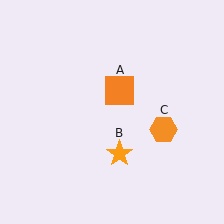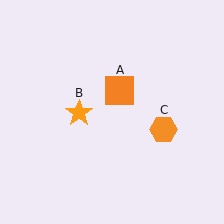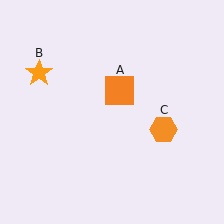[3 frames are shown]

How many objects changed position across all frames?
1 object changed position: orange star (object B).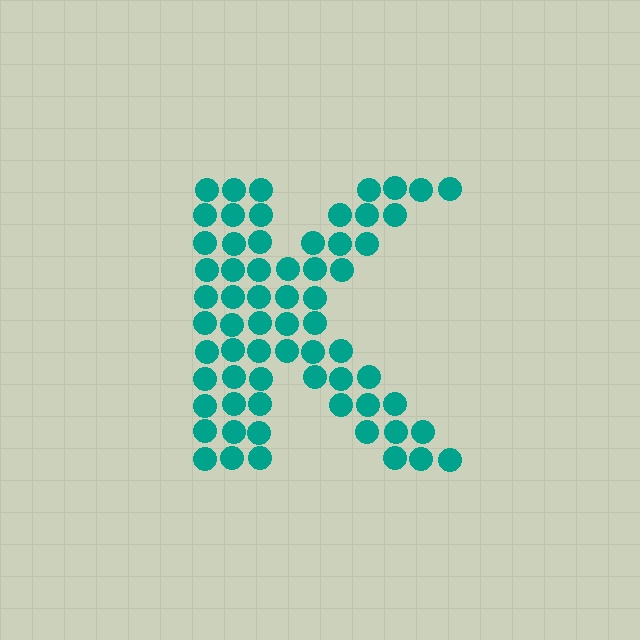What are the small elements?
The small elements are circles.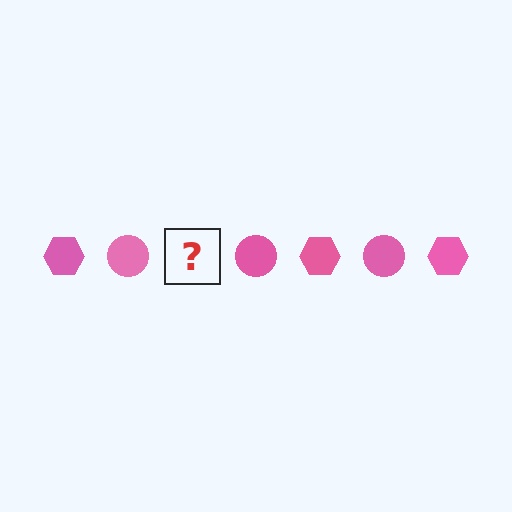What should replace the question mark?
The question mark should be replaced with a pink hexagon.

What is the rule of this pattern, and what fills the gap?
The rule is that the pattern cycles through hexagon, circle shapes in pink. The gap should be filled with a pink hexagon.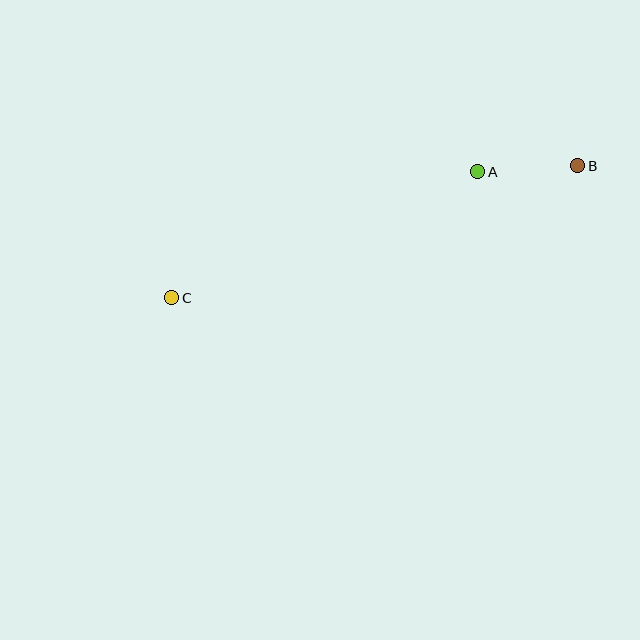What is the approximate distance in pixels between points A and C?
The distance between A and C is approximately 331 pixels.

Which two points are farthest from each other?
Points B and C are farthest from each other.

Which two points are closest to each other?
Points A and B are closest to each other.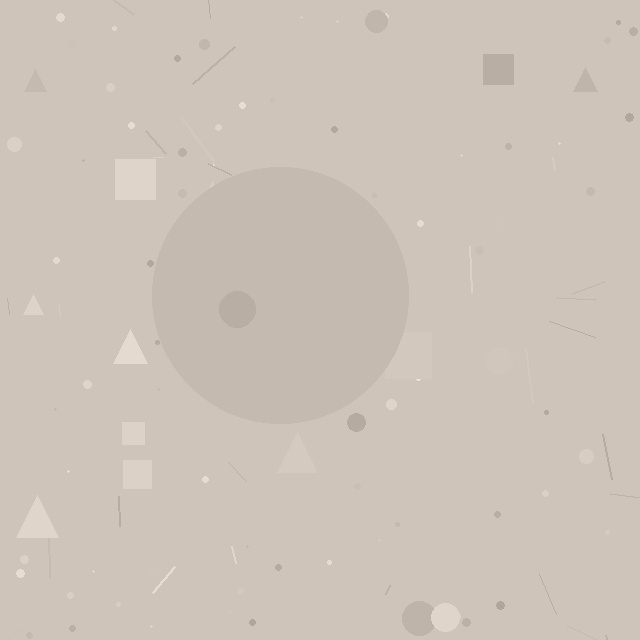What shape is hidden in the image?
A circle is hidden in the image.